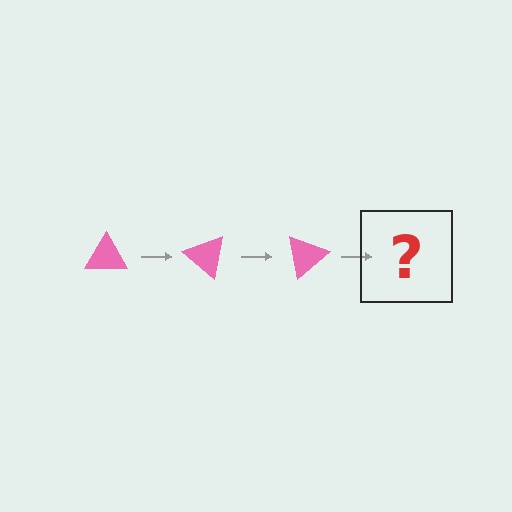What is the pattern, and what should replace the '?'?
The pattern is that the triangle rotates 40 degrees each step. The '?' should be a pink triangle rotated 120 degrees.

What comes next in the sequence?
The next element should be a pink triangle rotated 120 degrees.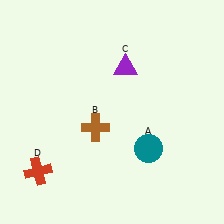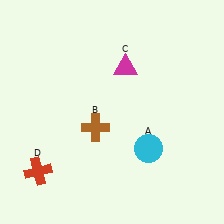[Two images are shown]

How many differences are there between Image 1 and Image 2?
There are 2 differences between the two images.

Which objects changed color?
A changed from teal to cyan. C changed from purple to magenta.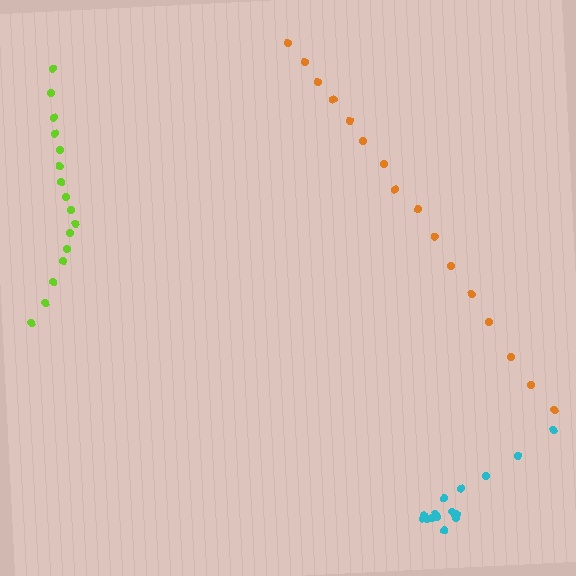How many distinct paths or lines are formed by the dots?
There are 3 distinct paths.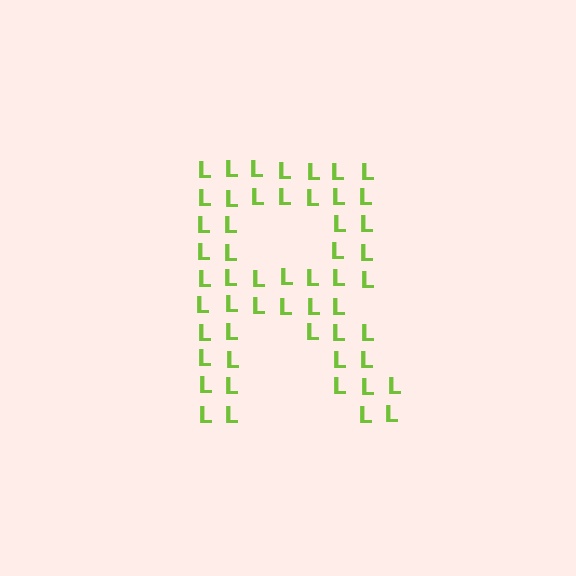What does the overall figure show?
The overall figure shows the letter R.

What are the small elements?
The small elements are letter L's.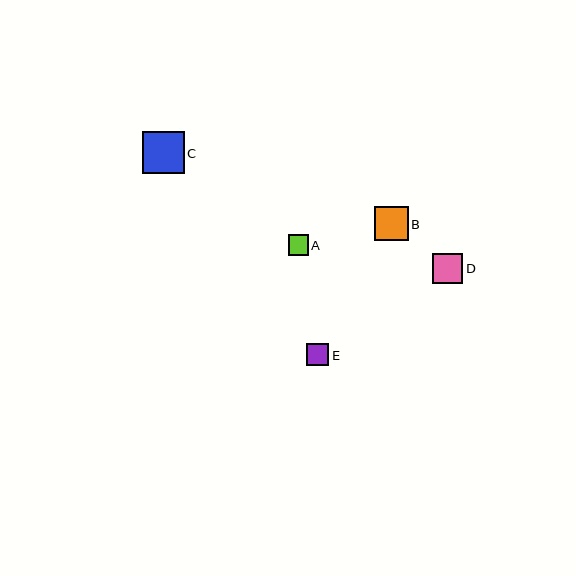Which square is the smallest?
Square A is the smallest with a size of approximately 20 pixels.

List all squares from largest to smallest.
From largest to smallest: C, B, D, E, A.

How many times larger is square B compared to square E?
Square B is approximately 1.5 times the size of square E.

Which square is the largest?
Square C is the largest with a size of approximately 42 pixels.